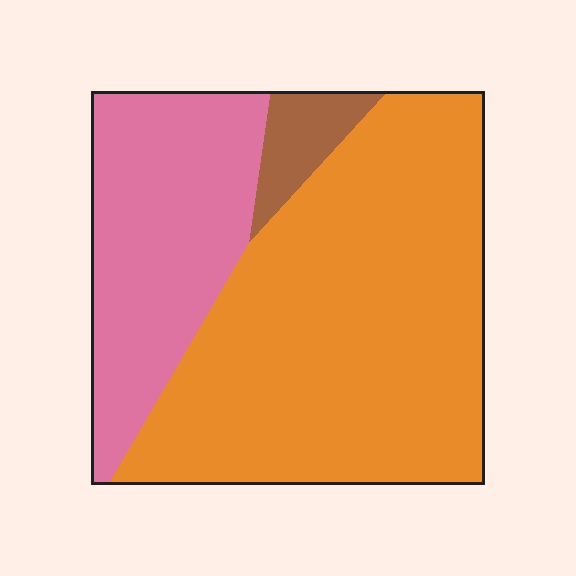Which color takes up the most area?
Orange, at roughly 65%.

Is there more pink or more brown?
Pink.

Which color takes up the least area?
Brown, at roughly 5%.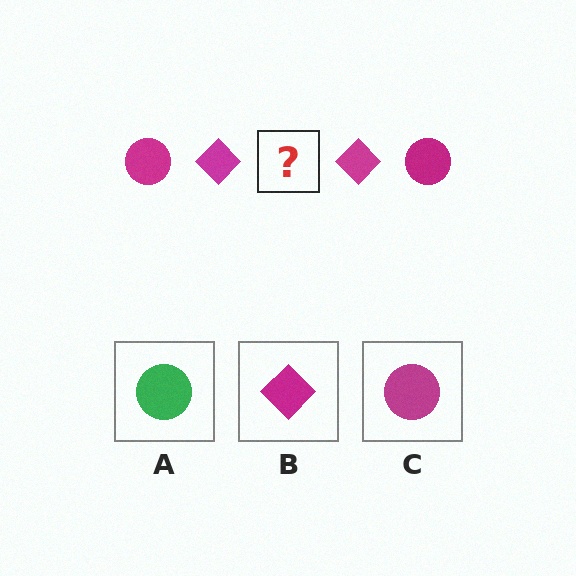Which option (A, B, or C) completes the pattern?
C.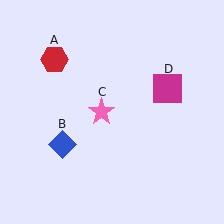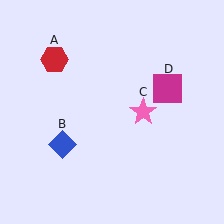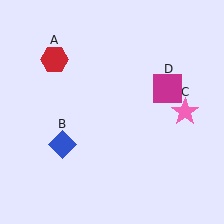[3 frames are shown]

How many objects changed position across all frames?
1 object changed position: pink star (object C).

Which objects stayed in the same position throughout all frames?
Red hexagon (object A) and blue diamond (object B) and magenta square (object D) remained stationary.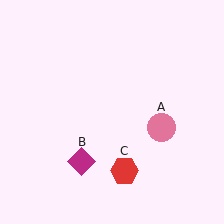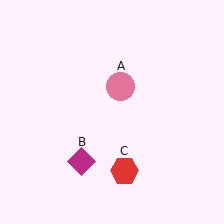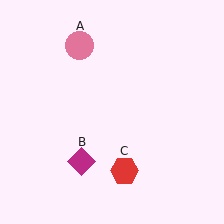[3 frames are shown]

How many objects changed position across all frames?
1 object changed position: pink circle (object A).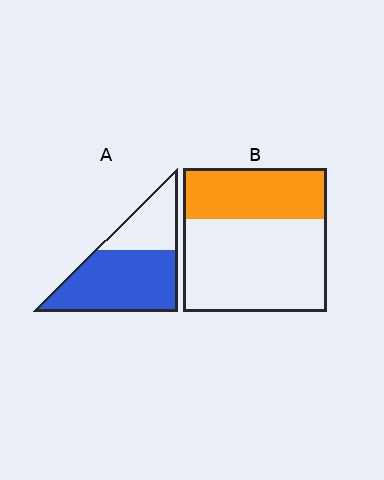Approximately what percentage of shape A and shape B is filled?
A is approximately 70% and B is approximately 35%.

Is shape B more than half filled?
No.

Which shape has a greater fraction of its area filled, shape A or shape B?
Shape A.